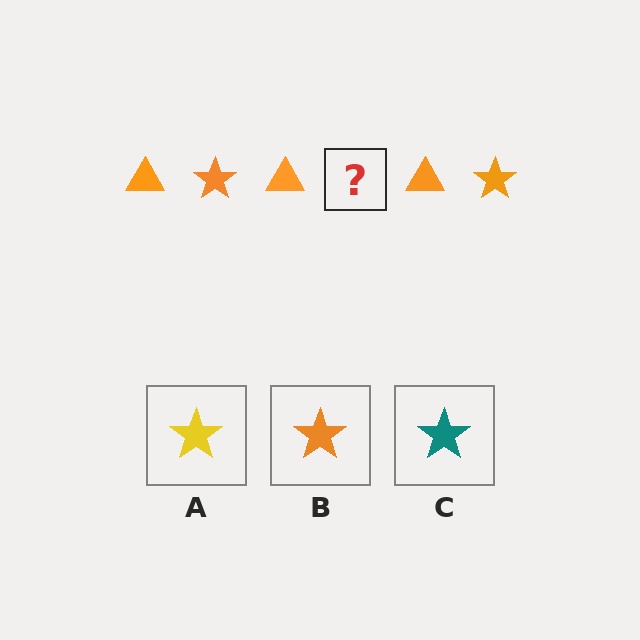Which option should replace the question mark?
Option B.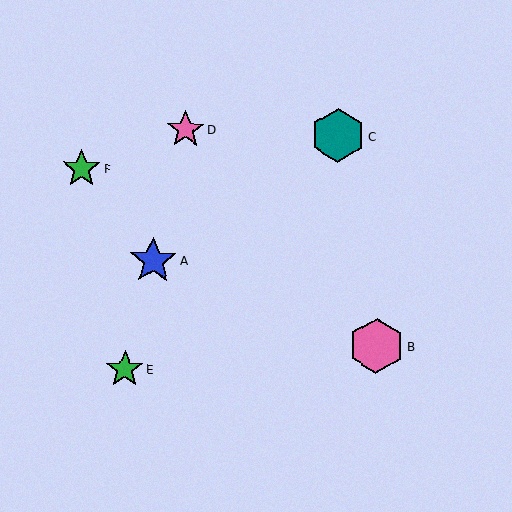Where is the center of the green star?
The center of the green star is at (82, 169).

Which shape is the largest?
The pink hexagon (labeled B) is the largest.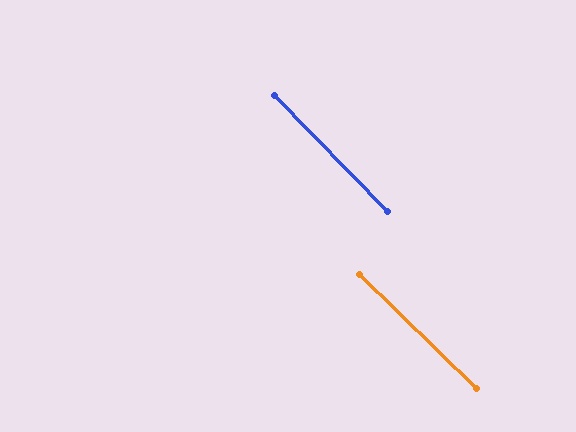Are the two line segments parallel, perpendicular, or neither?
Parallel — their directions differ by only 1.8°.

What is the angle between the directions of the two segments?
Approximately 2 degrees.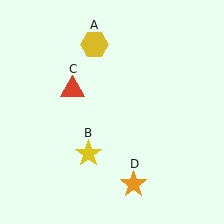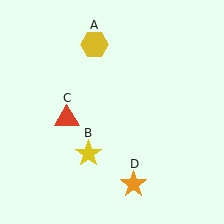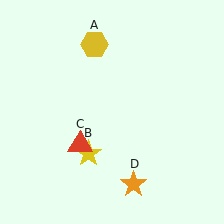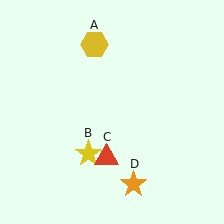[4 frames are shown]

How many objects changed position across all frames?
1 object changed position: red triangle (object C).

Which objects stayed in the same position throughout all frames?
Yellow hexagon (object A) and yellow star (object B) and orange star (object D) remained stationary.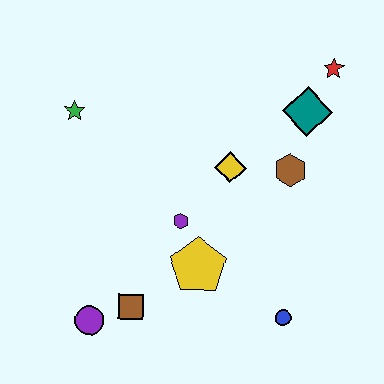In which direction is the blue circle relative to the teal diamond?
The blue circle is below the teal diamond.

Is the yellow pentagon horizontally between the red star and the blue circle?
No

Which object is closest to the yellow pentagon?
The purple hexagon is closest to the yellow pentagon.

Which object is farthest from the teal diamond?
The purple circle is farthest from the teal diamond.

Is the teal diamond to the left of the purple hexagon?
No